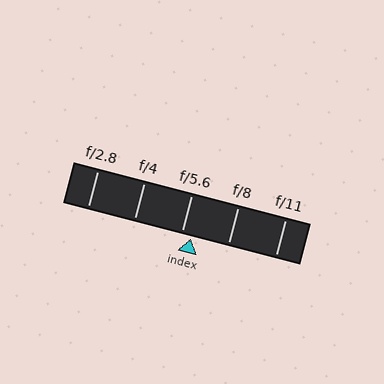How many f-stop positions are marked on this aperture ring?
There are 5 f-stop positions marked.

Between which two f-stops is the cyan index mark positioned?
The index mark is between f/5.6 and f/8.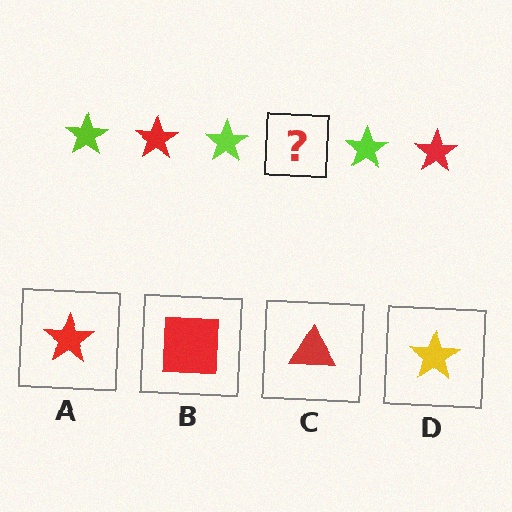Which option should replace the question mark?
Option A.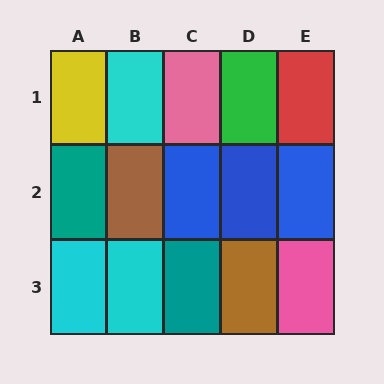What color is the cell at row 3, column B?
Cyan.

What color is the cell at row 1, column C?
Pink.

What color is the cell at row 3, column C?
Teal.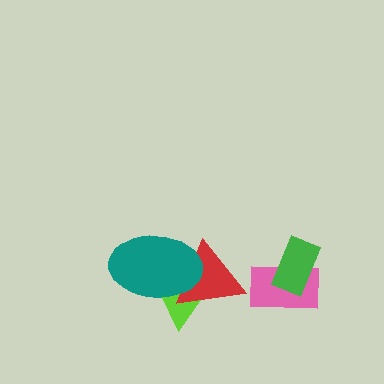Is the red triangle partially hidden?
Yes, it is partially covered by another shape.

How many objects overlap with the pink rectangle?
1 object overlaps with the pink rectangle.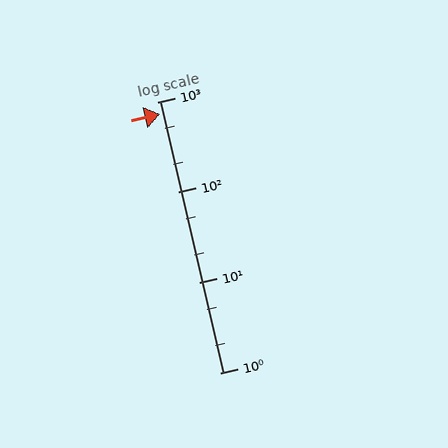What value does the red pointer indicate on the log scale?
The pointer indicates approximately 730.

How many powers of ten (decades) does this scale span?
The scale spans 3 decades, from 1 to 1000.